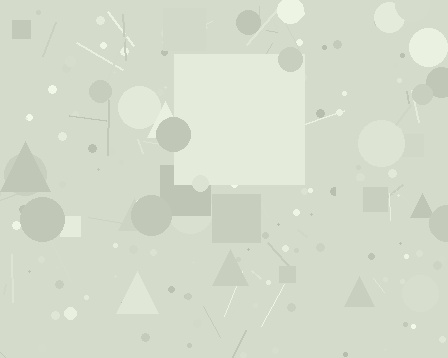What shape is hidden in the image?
A square is hidden in the image.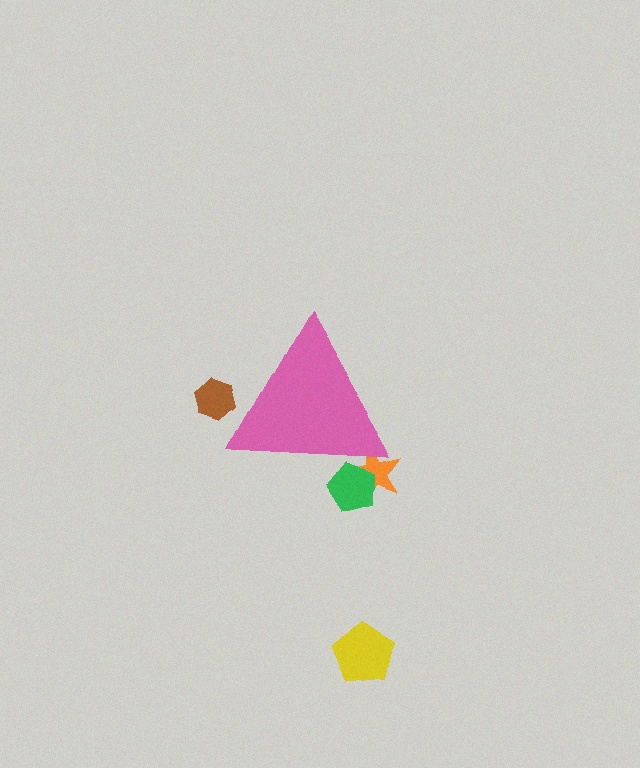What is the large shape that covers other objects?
A pink triangle.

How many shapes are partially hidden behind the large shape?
3 shapes are partially hidden.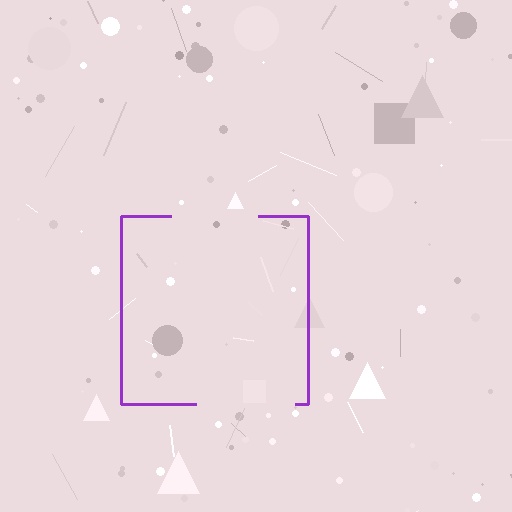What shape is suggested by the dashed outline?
The dashed outline suggests a square.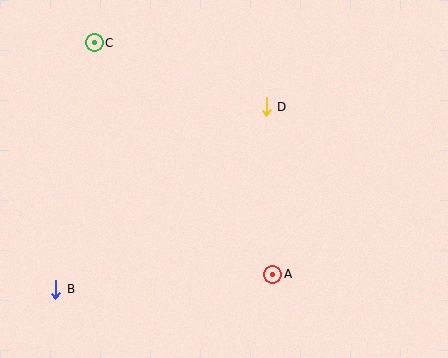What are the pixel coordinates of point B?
Point B is at (56, 289).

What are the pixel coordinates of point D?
Point D is at (266, 107).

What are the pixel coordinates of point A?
Point A is at (273, 274).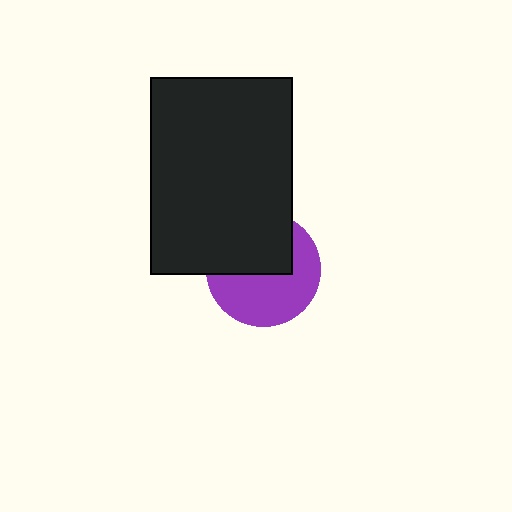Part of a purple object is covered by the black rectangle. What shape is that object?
It is a circle.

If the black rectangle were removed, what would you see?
You would see the complete purple circle.